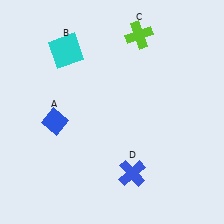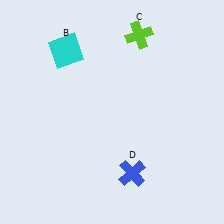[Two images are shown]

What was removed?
The blue diamond (A) was removed in Image 2.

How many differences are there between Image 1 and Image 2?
There is 1 difference between the two images.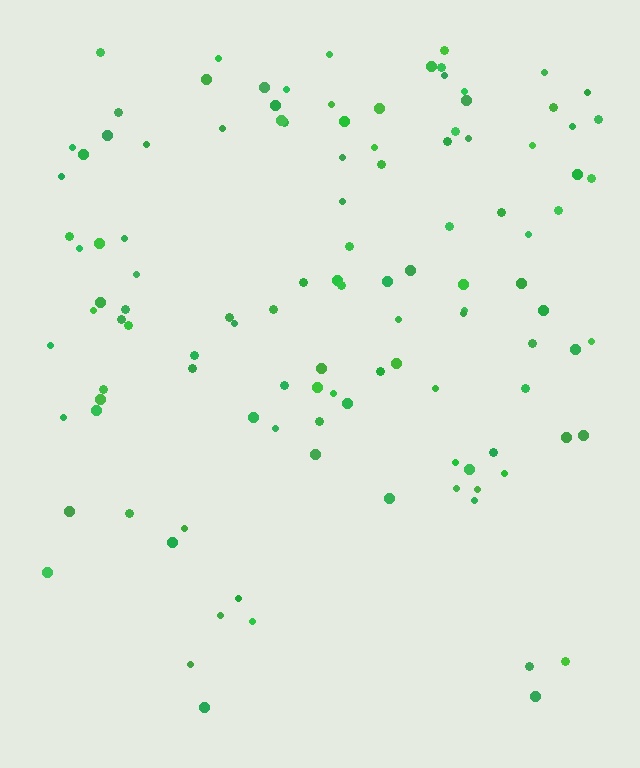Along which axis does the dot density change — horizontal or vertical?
Vertical.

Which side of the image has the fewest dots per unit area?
The bottom.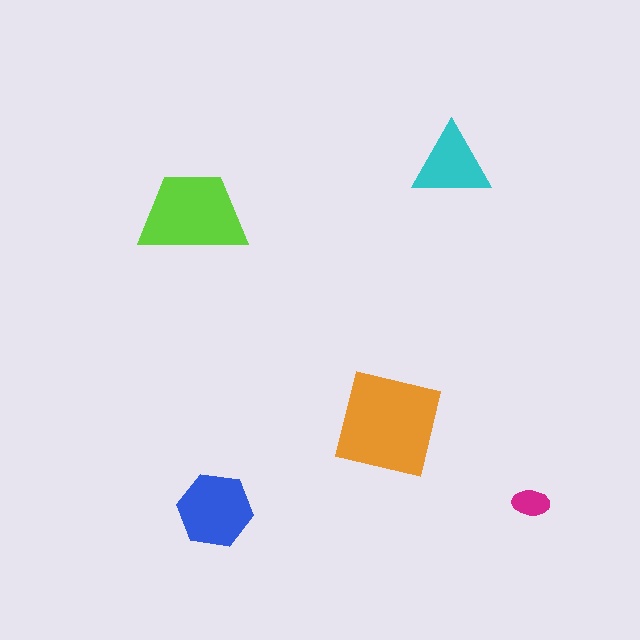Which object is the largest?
The orange square.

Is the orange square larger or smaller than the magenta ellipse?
Larger.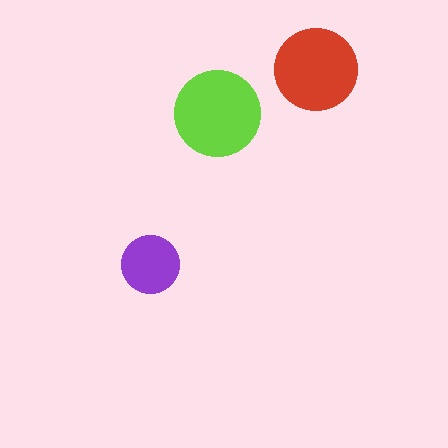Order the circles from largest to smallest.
the lime one, the red one, the purple one.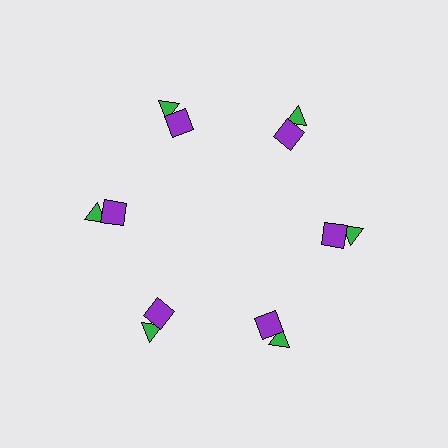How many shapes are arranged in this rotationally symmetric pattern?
There are 12 shapes, arranged in 6 groups of 2.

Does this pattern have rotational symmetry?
Yes, this pattern has 6-fold rotational symmetry. It looks the same after rotating 60 degrees around the center.